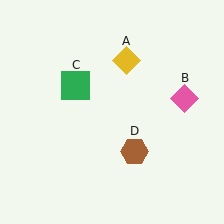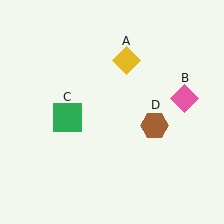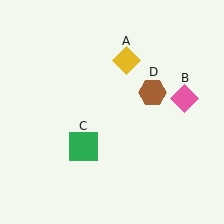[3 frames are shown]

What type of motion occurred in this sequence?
The green square (object C), brown hexagon (object D) rotated counterclockwise around the center of the scene.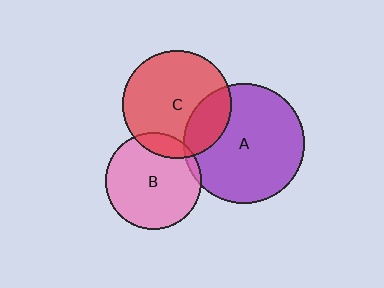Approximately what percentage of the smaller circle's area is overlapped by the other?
Approximately 25%.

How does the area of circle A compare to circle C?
Approximately 1.2 times.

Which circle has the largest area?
Circle A (purple).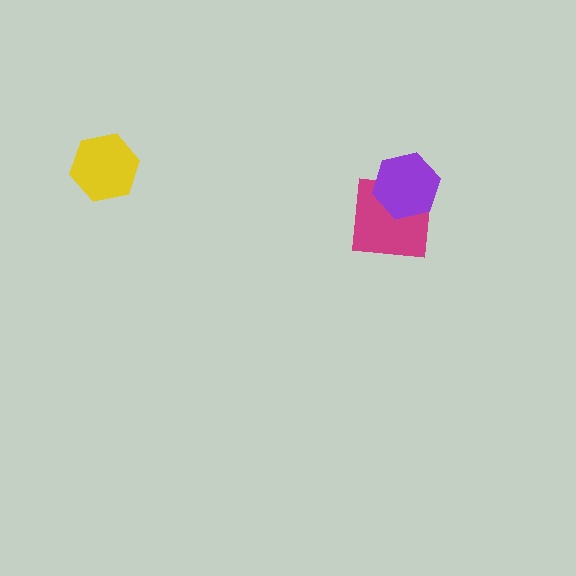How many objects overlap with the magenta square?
1 object overlaps with the magenta square.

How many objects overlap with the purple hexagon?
1 object overlaps with the purple hexagon.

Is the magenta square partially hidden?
Yes, it is partially covered by another shape.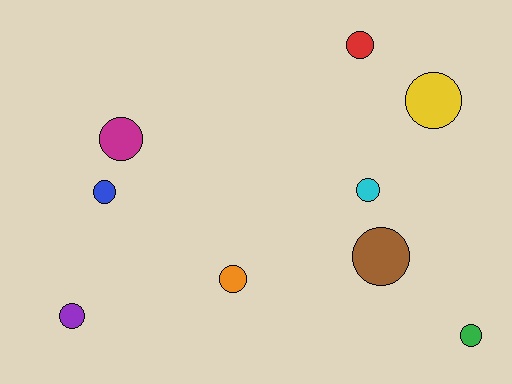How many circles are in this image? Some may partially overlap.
There are 9 circles.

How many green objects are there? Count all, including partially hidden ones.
There is 1 green object.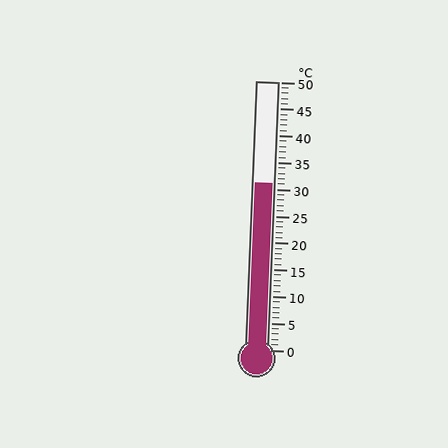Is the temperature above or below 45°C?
The temperature is below 45°C.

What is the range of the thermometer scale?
The thermometer scale ranges from 0°C to 50°C.